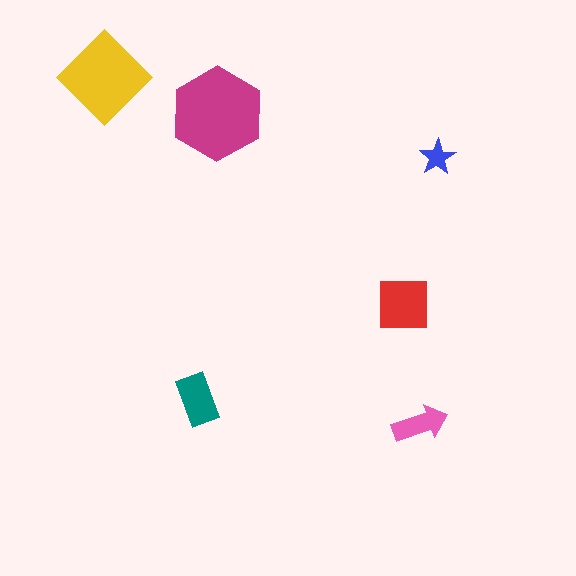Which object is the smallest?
The blue star.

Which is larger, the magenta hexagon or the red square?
The magenta hexagon.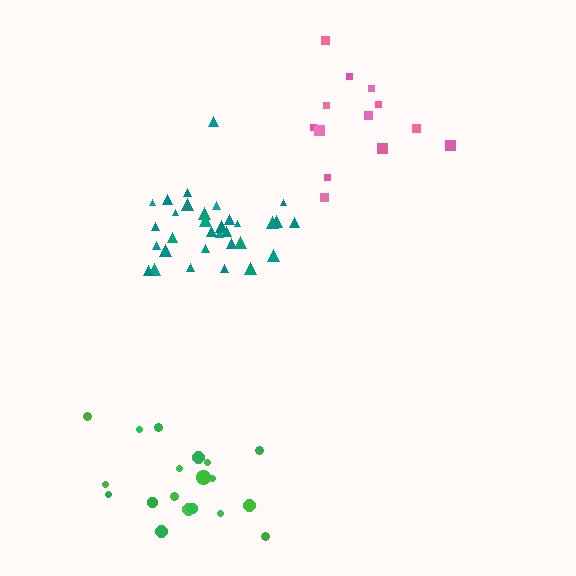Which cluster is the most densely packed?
Teal.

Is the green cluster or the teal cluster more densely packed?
Teal.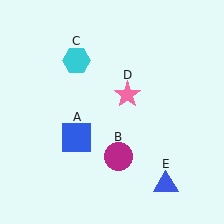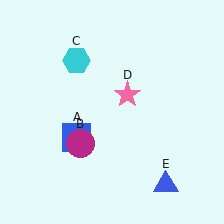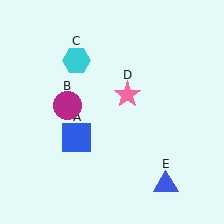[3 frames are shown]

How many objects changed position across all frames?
1 object changed position: magenta circle (object B).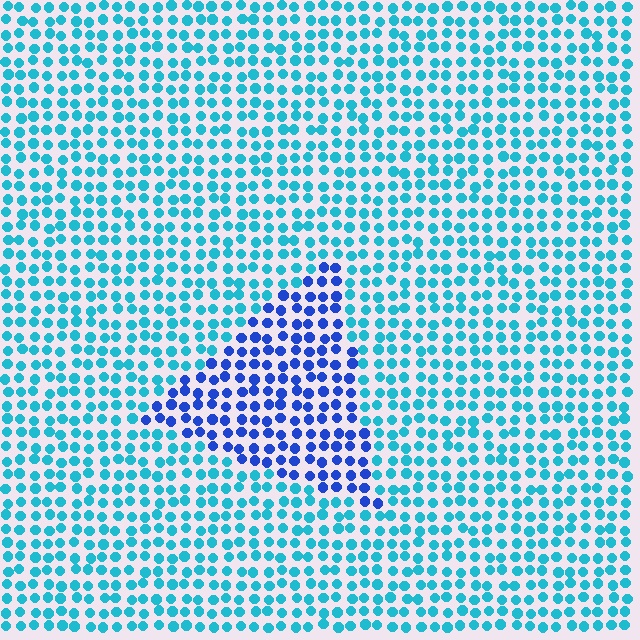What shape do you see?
I see a triangle.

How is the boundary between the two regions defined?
The boundary is defined purely by a slight shift in hue (about 40 degrees). Spacing, size, and orientation are identical on both sides.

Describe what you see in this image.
The image is filled with small cyan elements in a uniform arrangement. A triangle-shaped region is visible where the elements are tinted to a slightly different hue, forming a subtle color boundary.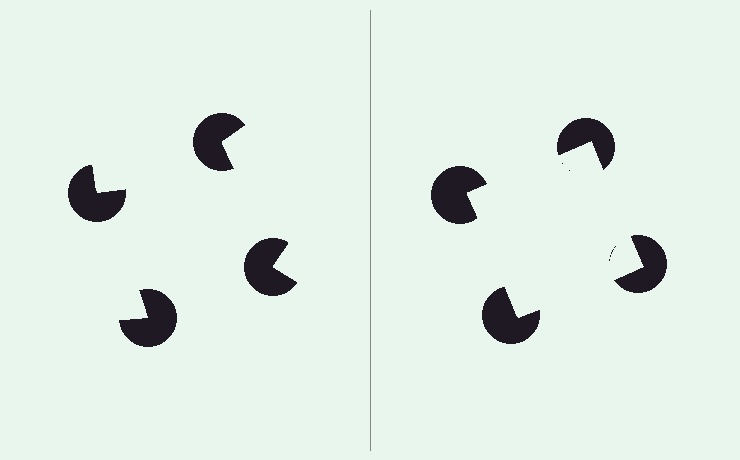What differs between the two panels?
The pac-man discs are positioned identically on both sides; only the wedge orientations differ. On the right they align to a square; on the left they are misaligned.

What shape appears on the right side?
An illusory square.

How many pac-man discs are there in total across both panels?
8 — 4 on each side.